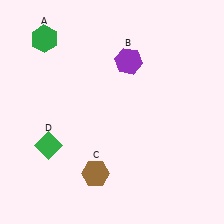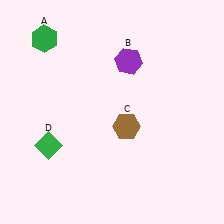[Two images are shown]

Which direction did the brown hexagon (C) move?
The brown hexagon (C) moved up.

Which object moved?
The brown hexagon (C) moved up.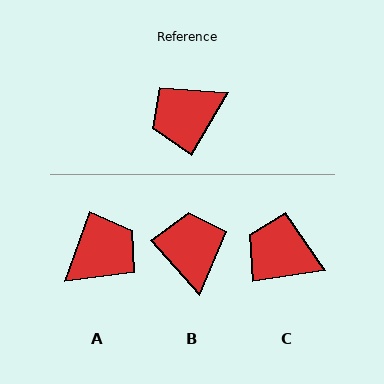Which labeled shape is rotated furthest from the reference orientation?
A, about 169 degrees away.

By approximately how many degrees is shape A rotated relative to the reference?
Approximately 169 degrees clockwise.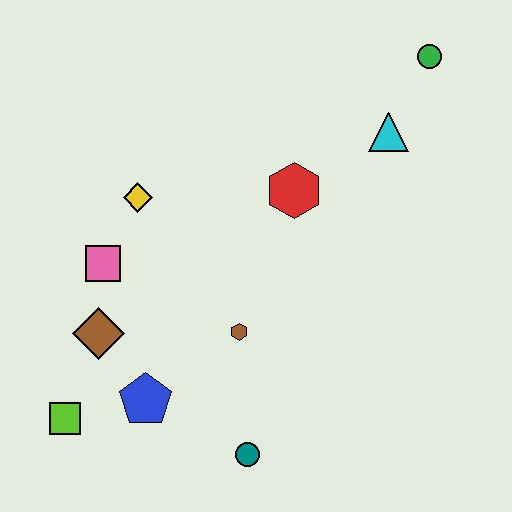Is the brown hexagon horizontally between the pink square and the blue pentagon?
No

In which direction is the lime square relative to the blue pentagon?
The lime square is to the left of the blue pentagon.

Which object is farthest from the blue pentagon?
The green circle is farthest from the blue pentagon.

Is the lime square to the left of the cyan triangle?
Yes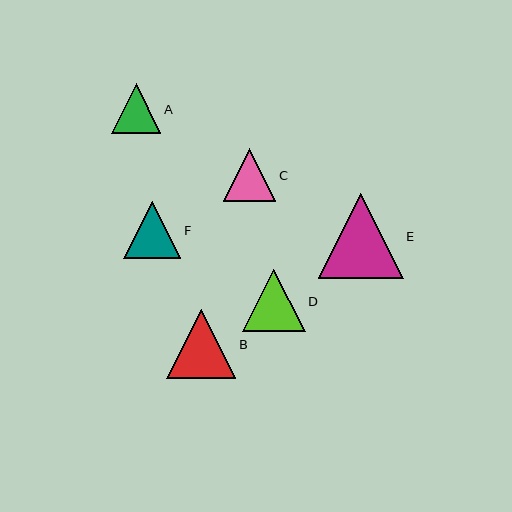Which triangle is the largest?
Triangle E is the largest with a size of approximately 85 pixels.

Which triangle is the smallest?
Triangle A is the smallest with a size of approximately 50 pixels.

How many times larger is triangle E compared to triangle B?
Triangle E is approximately 1.2 times the size of triangle B.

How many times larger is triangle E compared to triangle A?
Triangle E is approximately 1.7 times the size of triangle A.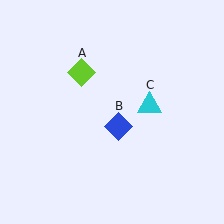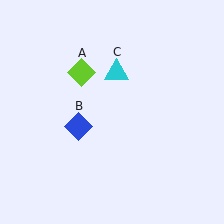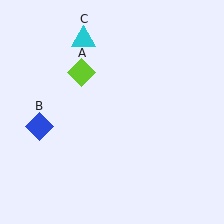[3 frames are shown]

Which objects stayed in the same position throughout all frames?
Lime diamond (object A) remained stationary.